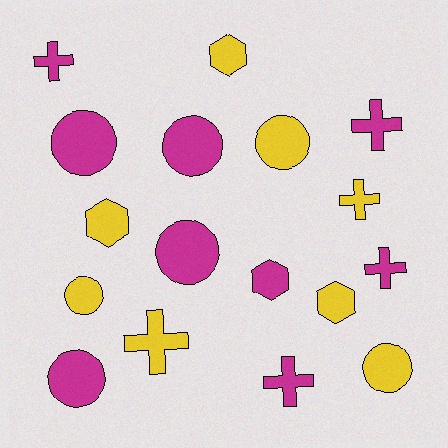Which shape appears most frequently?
Circle, with 7 objects.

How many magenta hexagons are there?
There is 1 magenta hexagon.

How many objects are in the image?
There are 17 objects.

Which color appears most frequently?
Magenta, with 9 objects.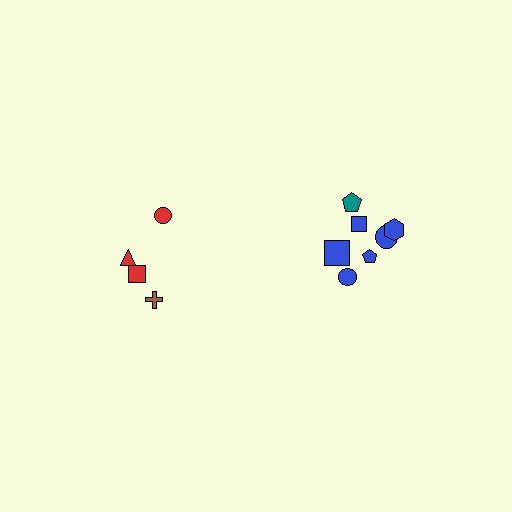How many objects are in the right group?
There are 7 objects.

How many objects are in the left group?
There are 4 objects.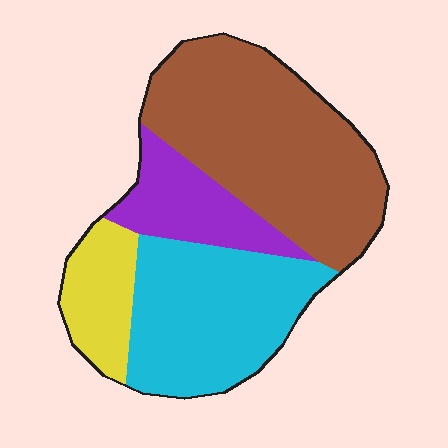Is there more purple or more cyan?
Cyan.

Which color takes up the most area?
Brown, at roughly 45%.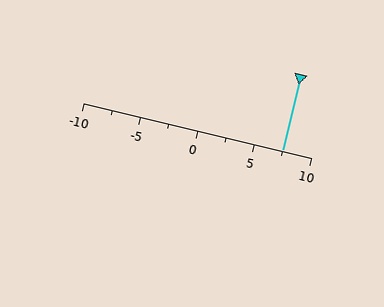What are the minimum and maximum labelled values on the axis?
The axis runs from -10 to 10.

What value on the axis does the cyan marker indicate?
The marker indicates approximately 7.5.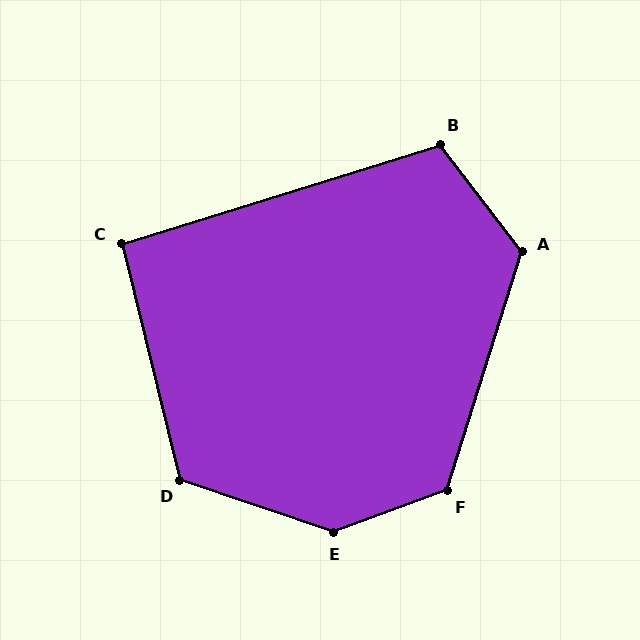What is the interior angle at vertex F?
Approximately 128 degrees (obtuse).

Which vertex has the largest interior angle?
E, at approximately 141 degrees.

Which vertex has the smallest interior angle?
C, at approximately 93 degrees.